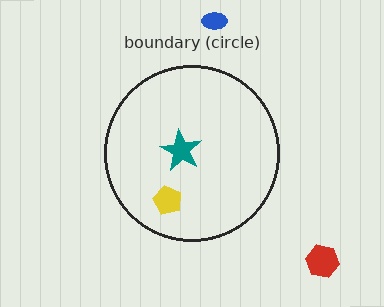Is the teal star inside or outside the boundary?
Inside.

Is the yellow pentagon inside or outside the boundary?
Inside.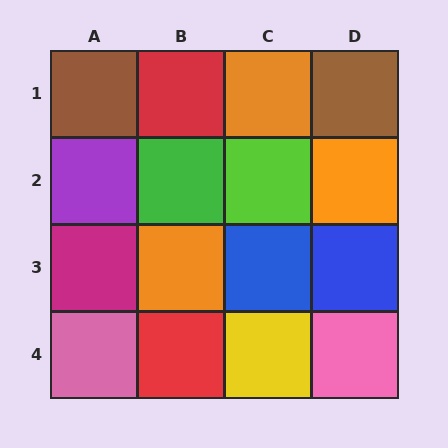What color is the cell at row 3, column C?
Blue.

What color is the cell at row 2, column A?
Purple.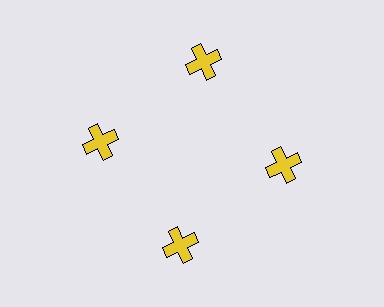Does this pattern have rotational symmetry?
Yes, this pattern has 4-fold rotational symmetry. It looks the same after rotating 90 degrees around the center.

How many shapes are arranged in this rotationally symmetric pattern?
There are 4 shapes, arranged in 4 groups of 1.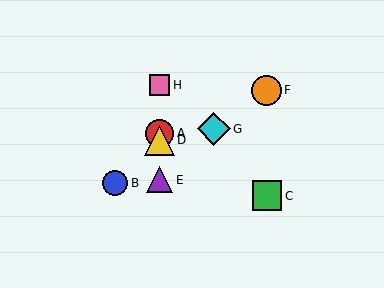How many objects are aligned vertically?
4 objects (A, D, E, H) are aligned vertically.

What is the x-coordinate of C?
Object C is at x≈267.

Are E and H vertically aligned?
Yes, both are at x≈160.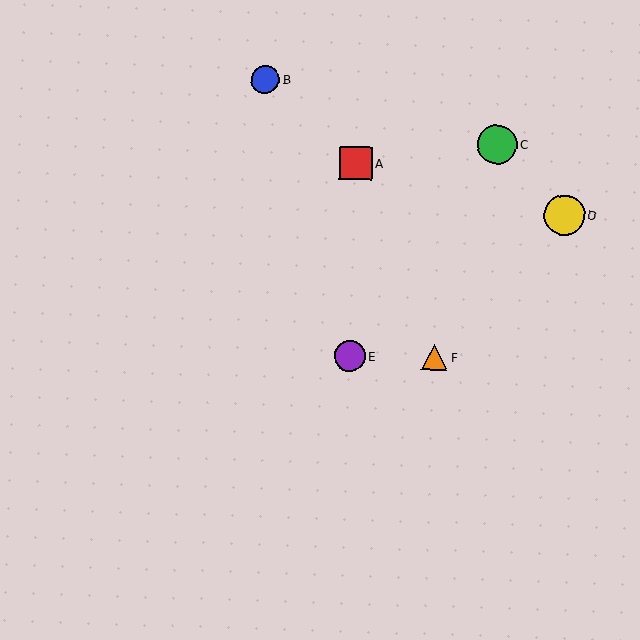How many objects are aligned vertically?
2 objects (A, E) are aligned vertically.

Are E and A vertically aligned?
Yes, both are at x≈350.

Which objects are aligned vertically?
Objects A, E are aligned vertically.